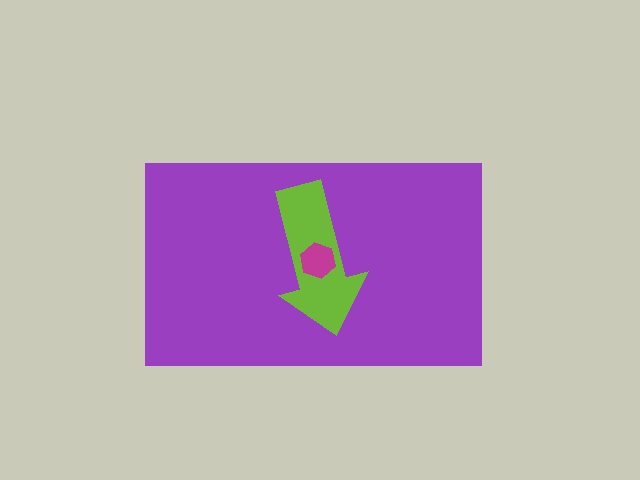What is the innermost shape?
The magenta hexagon.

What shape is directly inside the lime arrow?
The magenta hexagon.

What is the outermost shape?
The purple rectangle.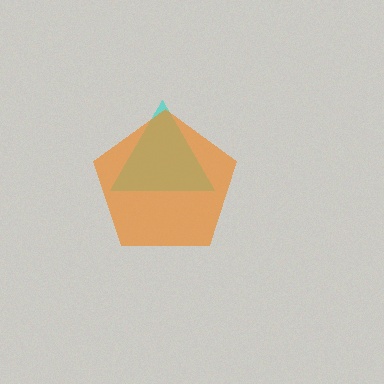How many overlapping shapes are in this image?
There are 2 overlapping shapes in the image.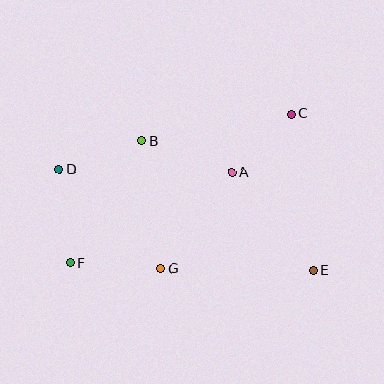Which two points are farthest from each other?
Points D and E are farthest from each other.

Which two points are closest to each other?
Points A and C are closest to each other.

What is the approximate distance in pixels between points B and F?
The distance between B and F is approximately 141 pixels.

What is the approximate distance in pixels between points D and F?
The distance between D and F is approximately 94 pixels.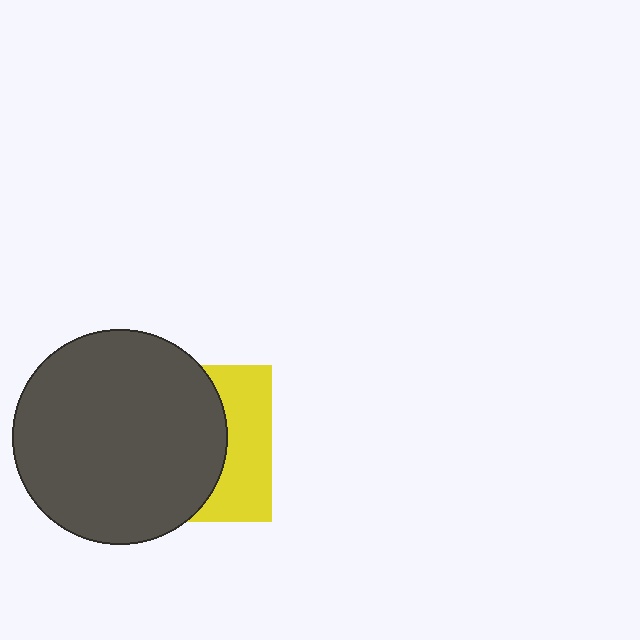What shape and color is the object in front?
The object in front is a dark gray circle.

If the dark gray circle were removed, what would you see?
You would see the complete yellow square.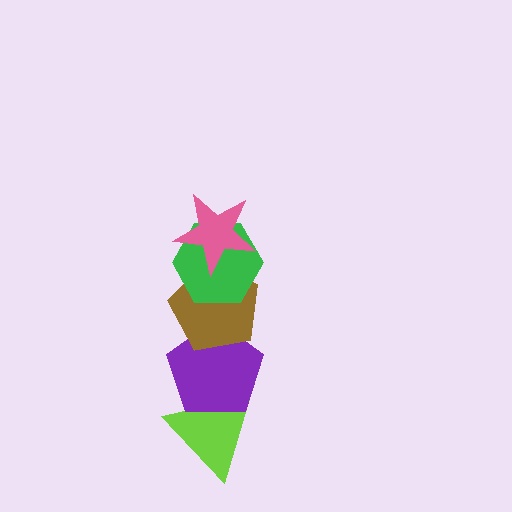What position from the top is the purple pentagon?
The purple pentagon is 4th from the top.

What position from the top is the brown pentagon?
The brown pentagon is 3rd from the top.